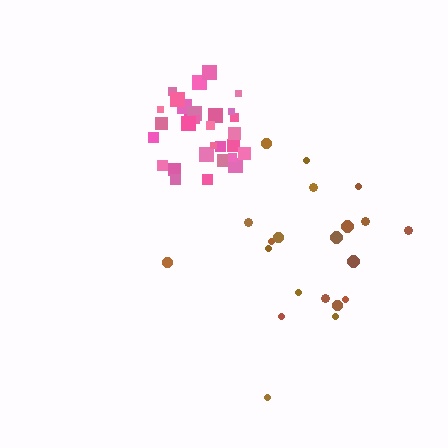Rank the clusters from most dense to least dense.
pink, brown.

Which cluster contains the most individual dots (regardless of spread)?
Pink (30).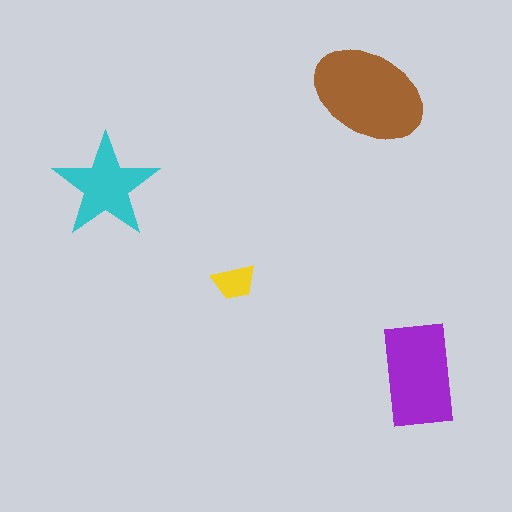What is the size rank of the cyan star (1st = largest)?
3rd.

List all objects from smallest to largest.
The yellow trapezoid, the cyan star, the purple rectangle, the brown ellipse.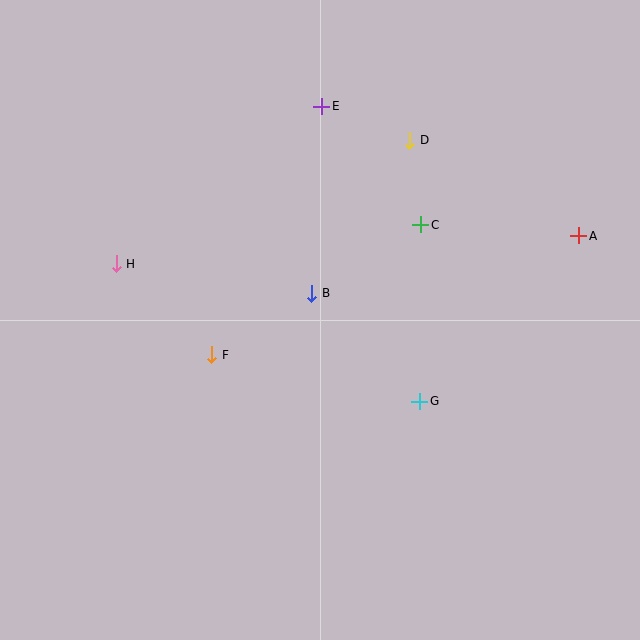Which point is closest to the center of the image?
Point B at (312, 294) is closest to the center.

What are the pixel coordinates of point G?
Point G is at (420, 401).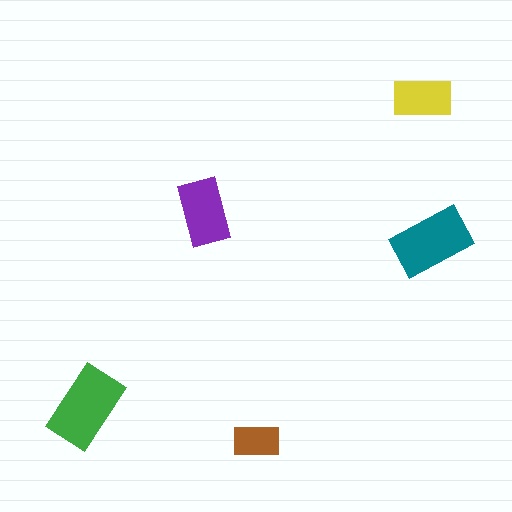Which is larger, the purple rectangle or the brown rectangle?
The purple one.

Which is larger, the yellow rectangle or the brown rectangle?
The yellow one.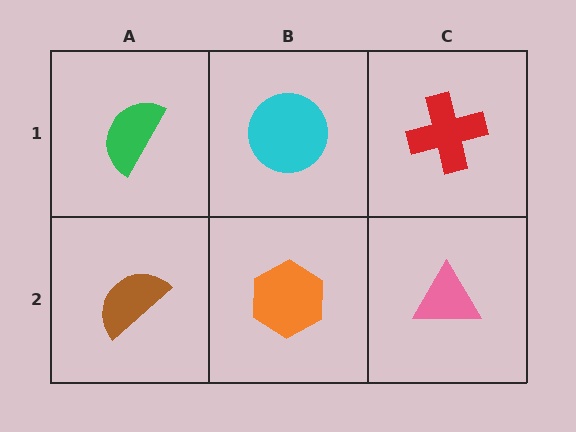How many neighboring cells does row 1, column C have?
2.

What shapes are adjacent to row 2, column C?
A red cross (row 1, column C), an orange hexagon (row 2, column B).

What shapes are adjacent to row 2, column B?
A cyan circle (row 1, column B), a brown semicircle (row 2, column A), a pink triangle (row 2, column C).